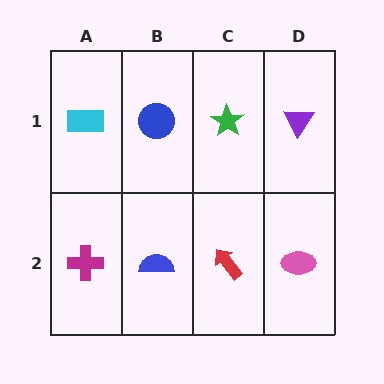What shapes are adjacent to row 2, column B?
A blue circle (row 1, column B), a magenta cross (row 2, column A), a red arrow (row 2, column C).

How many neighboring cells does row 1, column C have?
3.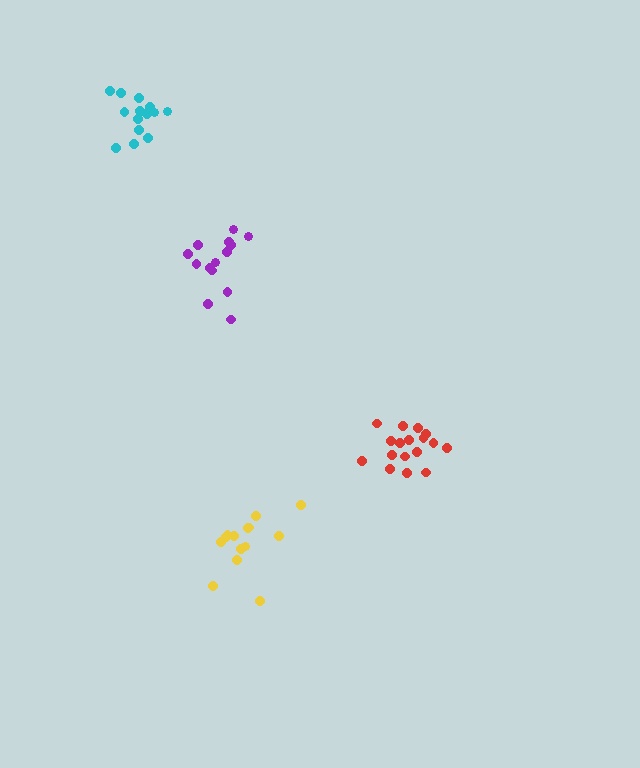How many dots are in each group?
Group 1: 14 dots, Group 2: 17 dots, Group 3: 14 dots, Group 4: 14 dots (59 total).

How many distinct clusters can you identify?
There are 4 distinct clusters.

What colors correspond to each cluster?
The clusters are colored: purple, red, yellow, cyan.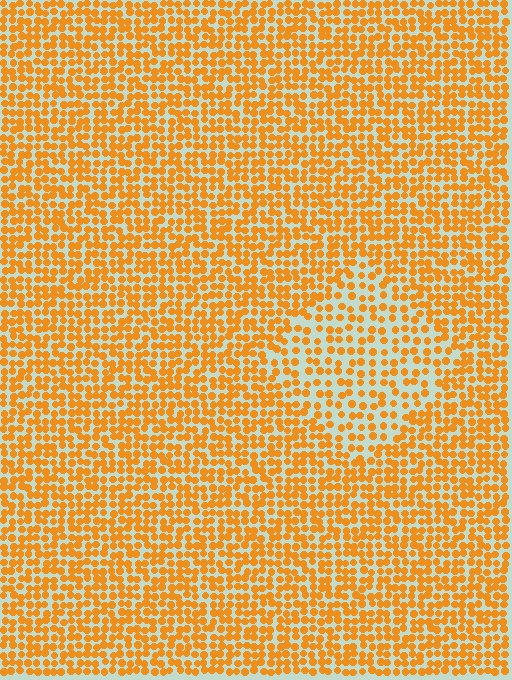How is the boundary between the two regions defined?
The boundary is defined by a change in element density (approximately 1.7x ratio). All elements are the same color, size, and shape.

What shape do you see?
I see a diamond.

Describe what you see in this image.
The image contains small orange elements arranged at two different densities. A diamond-shaped region is visible where the elements are less densely packed than the surrounding area.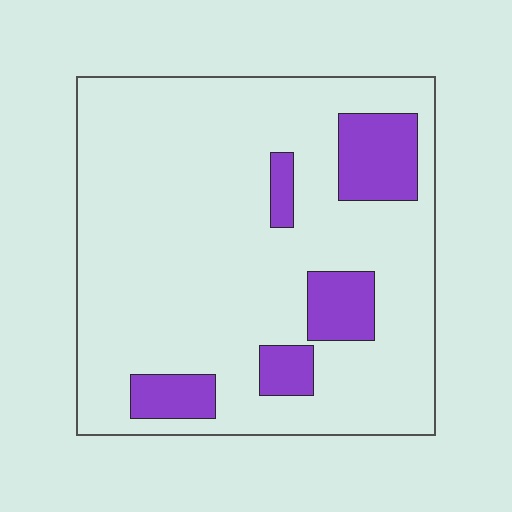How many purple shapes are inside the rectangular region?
5.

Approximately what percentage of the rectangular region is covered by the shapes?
Approximately 15%.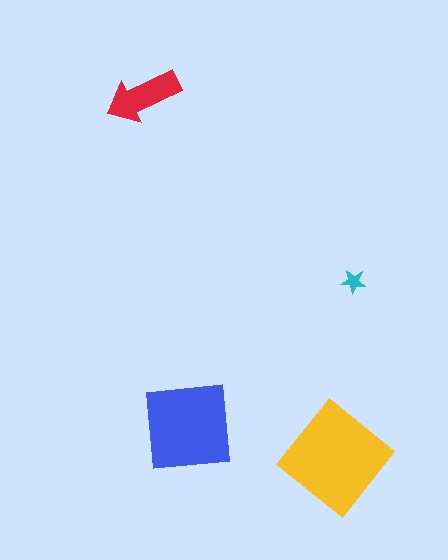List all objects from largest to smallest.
The yellow diamond, the blue square, the red arrow, the cyan star.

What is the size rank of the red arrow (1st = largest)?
3rd.